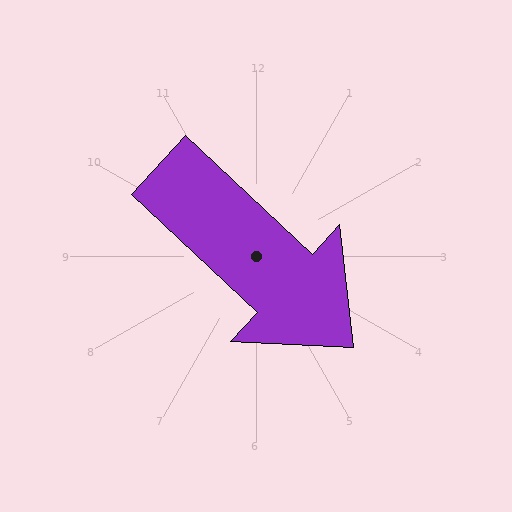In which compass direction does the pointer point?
Southeast.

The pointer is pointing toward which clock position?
Roughly 4 o'clock.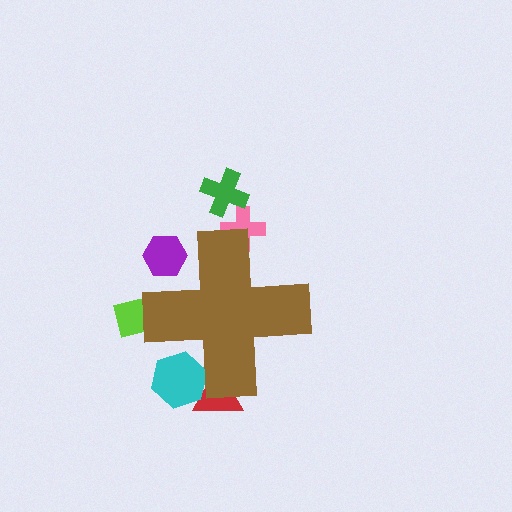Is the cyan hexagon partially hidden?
Yes, the cyan hexagon is partially hidden behind the brown cross.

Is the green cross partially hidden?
No, the green cross is fully visible.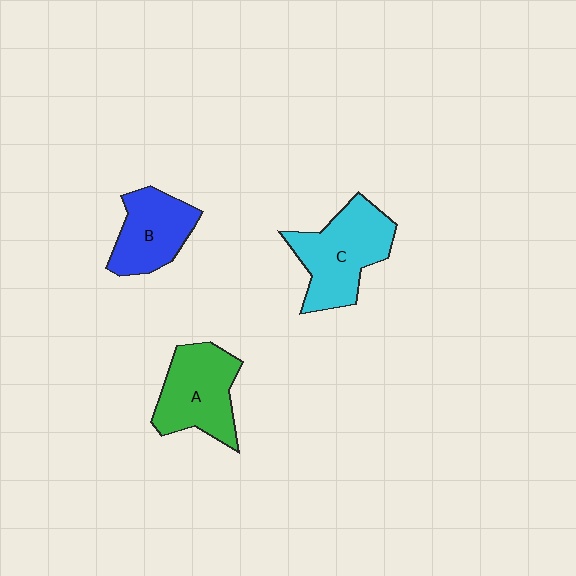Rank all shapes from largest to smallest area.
From largest to smallest: C (cyan), A (green), B (blue).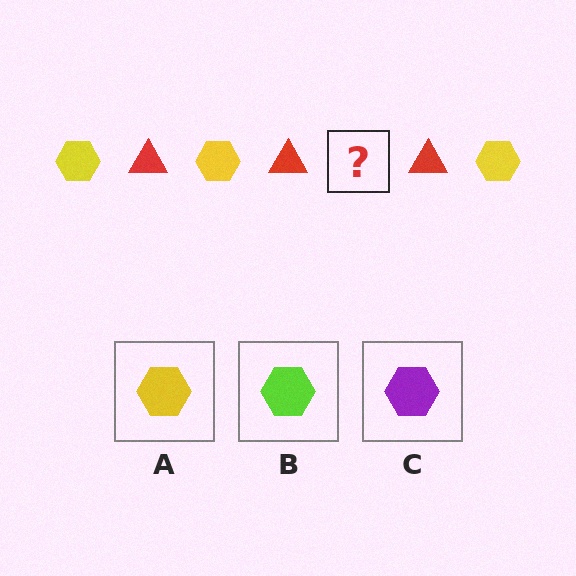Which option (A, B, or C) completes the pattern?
A.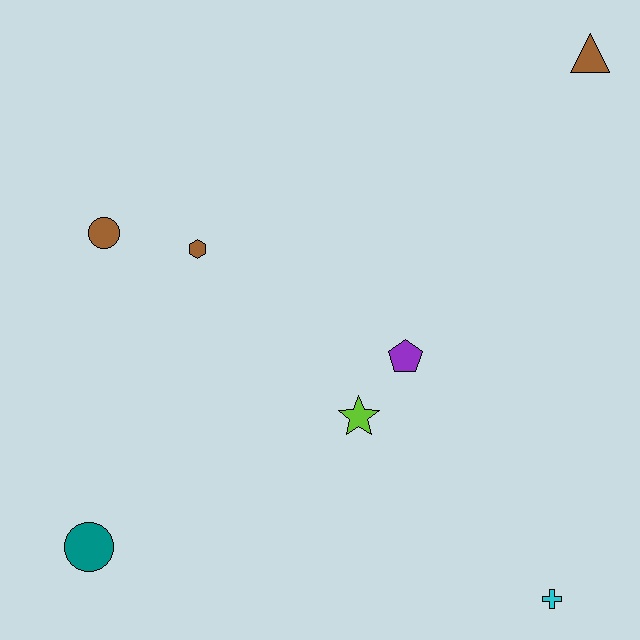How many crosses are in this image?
There is 1 cross.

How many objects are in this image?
There are 7 objects.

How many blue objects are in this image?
There are no blue objects.